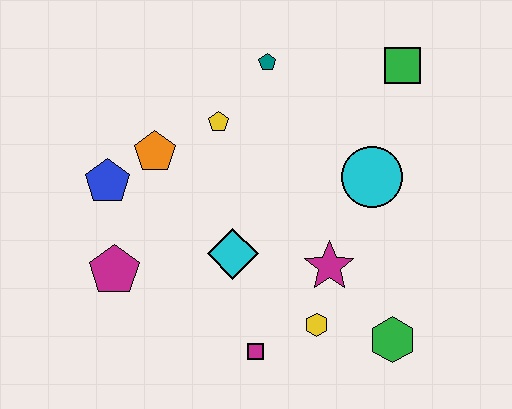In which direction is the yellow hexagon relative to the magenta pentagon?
The yellow hexagon is to the right of the magenta pentagon.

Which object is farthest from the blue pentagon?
The green hexagon is farthest from the blue pentagon.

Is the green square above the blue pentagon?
Yes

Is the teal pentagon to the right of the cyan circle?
No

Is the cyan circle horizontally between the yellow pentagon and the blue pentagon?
No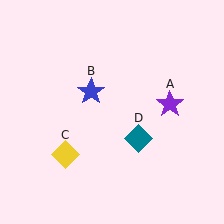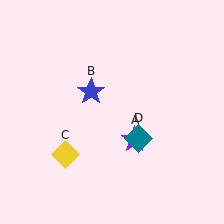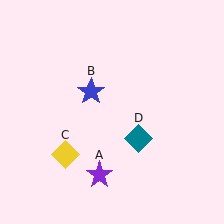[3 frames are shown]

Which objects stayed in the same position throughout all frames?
Blue star (object B) and yellow diamond (object C) and teal diamond (object D) remained stationary.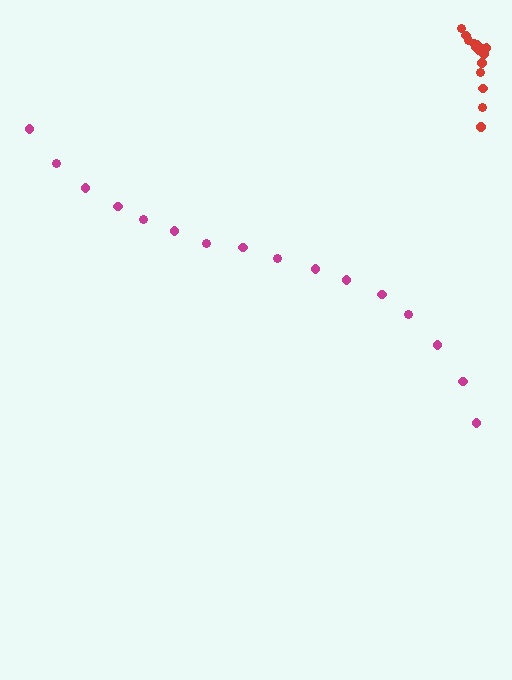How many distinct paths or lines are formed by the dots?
There are 2 distinct paths.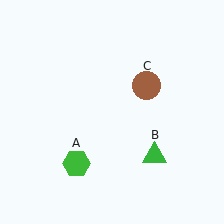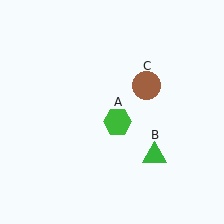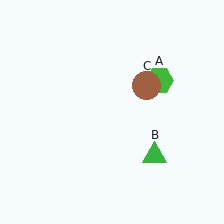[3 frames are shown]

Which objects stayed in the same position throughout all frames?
Green triangle (object B) and brown circle (object C) remained stationary.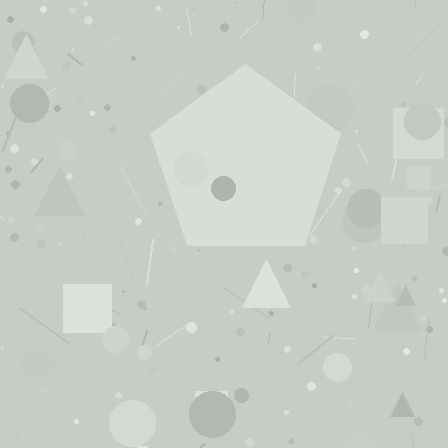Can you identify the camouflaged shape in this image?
The camouflaged shape is a pentagon.